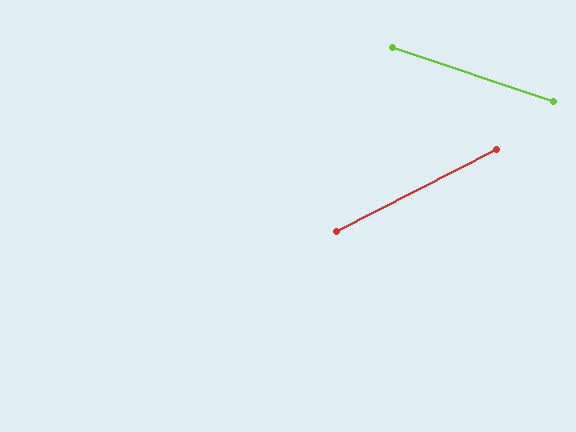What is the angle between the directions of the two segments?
Approximately 46 degrees.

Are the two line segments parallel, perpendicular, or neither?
Neither parallel nor perpendicular — they differ by about 46°.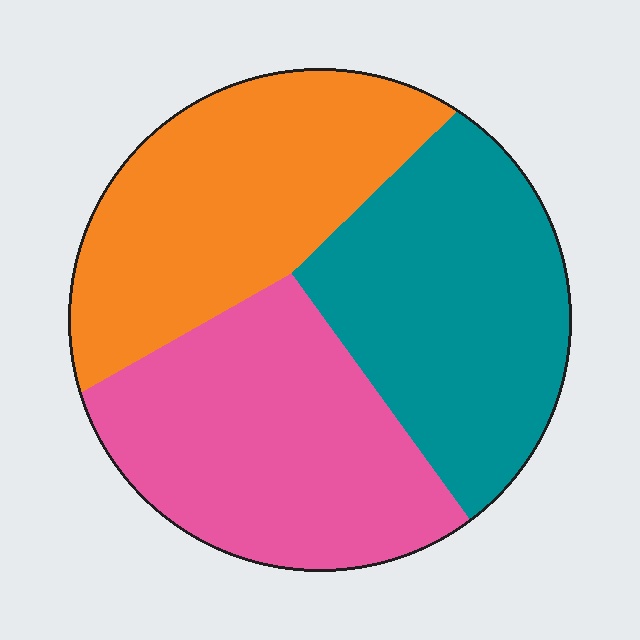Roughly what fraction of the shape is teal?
Teal covers about 35% of the shape.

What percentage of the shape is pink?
Pink covers roughly 35% of the shape.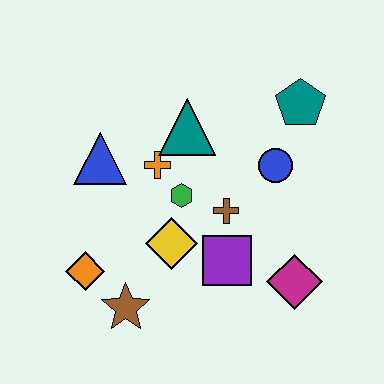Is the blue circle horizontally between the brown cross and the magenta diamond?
Yes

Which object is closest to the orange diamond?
The brown star is closest to the orange diamond.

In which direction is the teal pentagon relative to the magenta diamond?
The teal pentagon is above the magenta diamond.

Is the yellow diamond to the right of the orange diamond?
Yes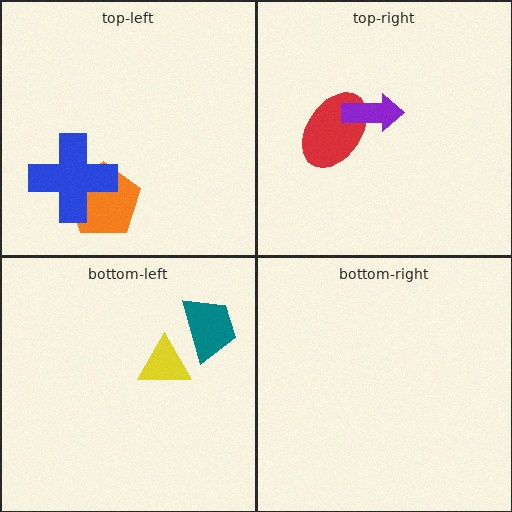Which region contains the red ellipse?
The top-right region.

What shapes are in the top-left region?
The orange pentagon, the blue cross.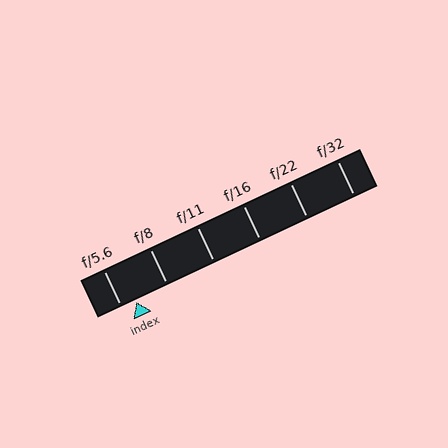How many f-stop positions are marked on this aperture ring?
There are 6 f-stop positions marked.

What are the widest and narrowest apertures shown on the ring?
The widest aperture shown is f/5.6 and the narrowest is f/32.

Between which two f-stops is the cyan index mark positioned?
The index mark is between f/5.6 and f/8.